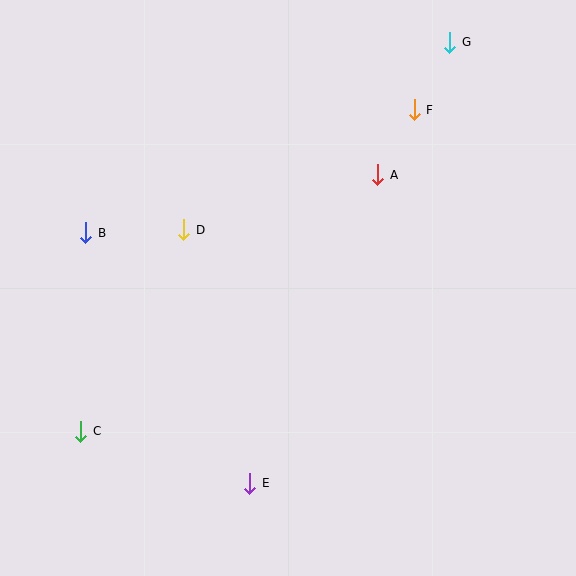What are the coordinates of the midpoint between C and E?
The midpoint between C and E is at (165, 457).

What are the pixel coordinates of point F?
Point F is at (414, 110).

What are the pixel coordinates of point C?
Point C is at (81, 431).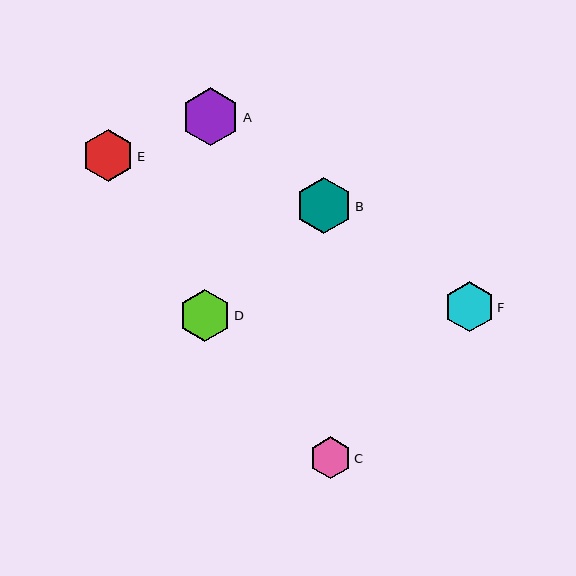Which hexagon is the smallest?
Hexagon C is the smallest with a size of approximately 42 pixels.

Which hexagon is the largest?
Hexagon A is the largest with a size of approximately 58 pixels.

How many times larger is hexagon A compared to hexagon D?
Hexagon A is approximately 1.1 times the size of hexagon D.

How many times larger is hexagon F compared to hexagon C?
Hexagon F is approximately 1.2 times the size of hexagon C.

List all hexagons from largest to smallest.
From largest to smallest: A, B, D, E, F, C.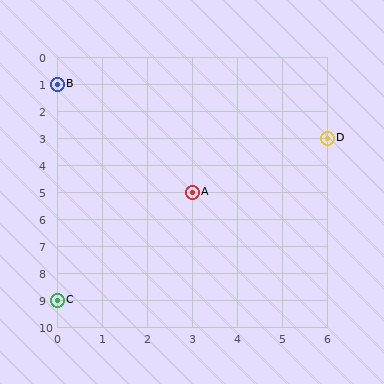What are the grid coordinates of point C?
Point C is at grid coordinates (0, 9).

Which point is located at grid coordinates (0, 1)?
Point B is at (0, 1).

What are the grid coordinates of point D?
Point D is at grid coordinates (6, 3).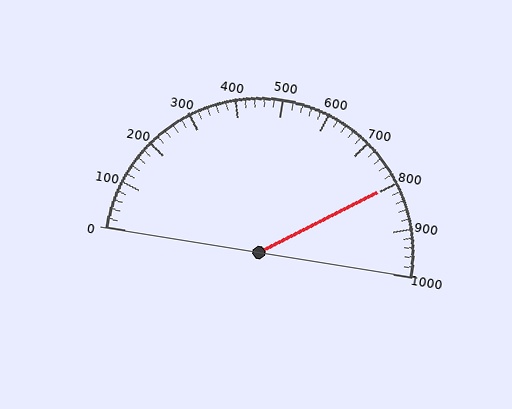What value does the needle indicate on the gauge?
The needle indicates approximately 800.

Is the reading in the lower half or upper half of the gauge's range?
The reading is in the upper half of the range (0 to 1000).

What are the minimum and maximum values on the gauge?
The gauge ranges from 0 to 1000.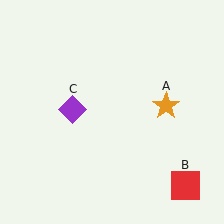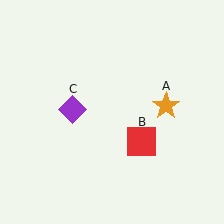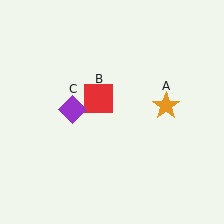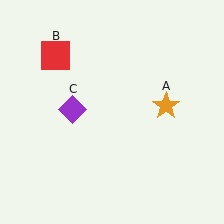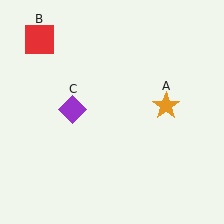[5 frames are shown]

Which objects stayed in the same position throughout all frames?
Orange star (object A) and purple diamond (object C) remained stationary.